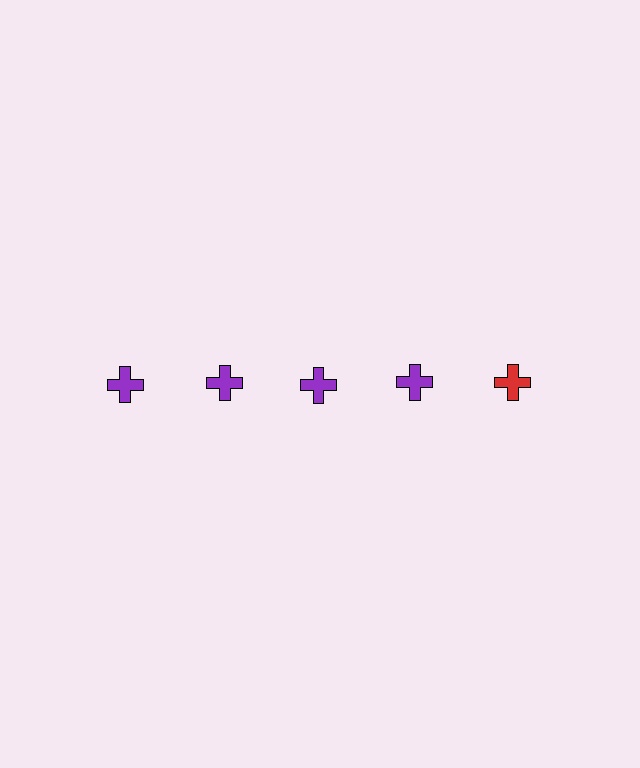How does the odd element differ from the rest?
It has a different color: red instead of purple.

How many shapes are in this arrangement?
There are 5 shapes arranged in a grid pattern.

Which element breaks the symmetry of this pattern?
The red cross in the top row, rightmost column breaks the symmetry. All other shapes are purple crosses.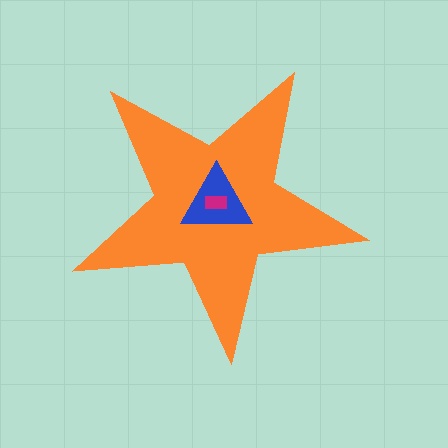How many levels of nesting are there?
3.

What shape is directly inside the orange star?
The blue triangle.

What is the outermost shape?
The orange star.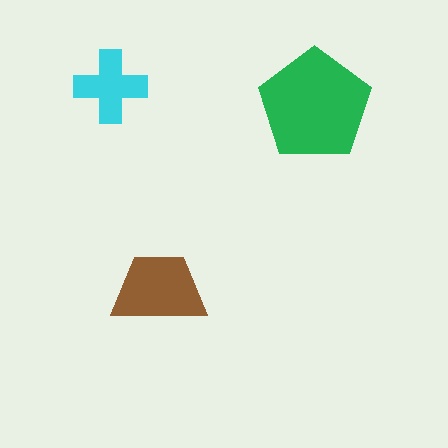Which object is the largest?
The green pentagon.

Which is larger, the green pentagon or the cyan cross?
The green pentagon.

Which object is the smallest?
The cyan cross.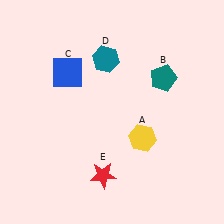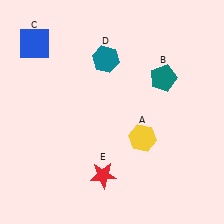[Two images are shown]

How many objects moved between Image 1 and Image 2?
1 object moved between the two images.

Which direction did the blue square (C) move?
The blue square (C) moved left.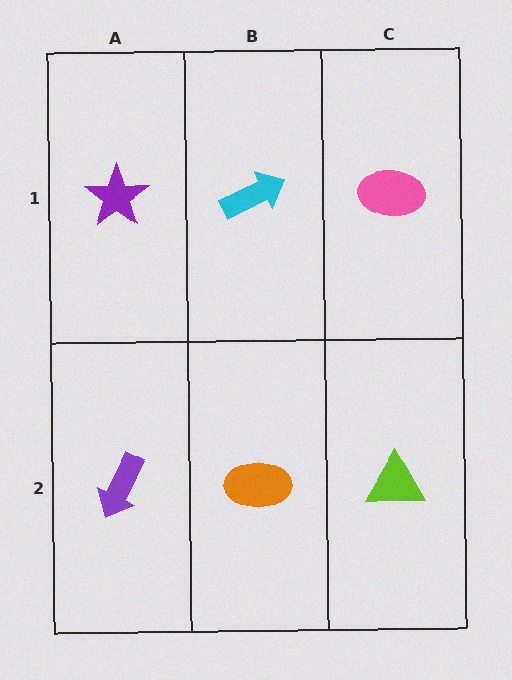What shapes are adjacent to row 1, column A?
A purple arrow (row 2, column A), a cyan arrow (row 1, column B).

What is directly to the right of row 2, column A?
An orange ellipse.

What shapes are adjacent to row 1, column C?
A lime triangle (row 2, column C), a cyan arrow (row 1, column B).